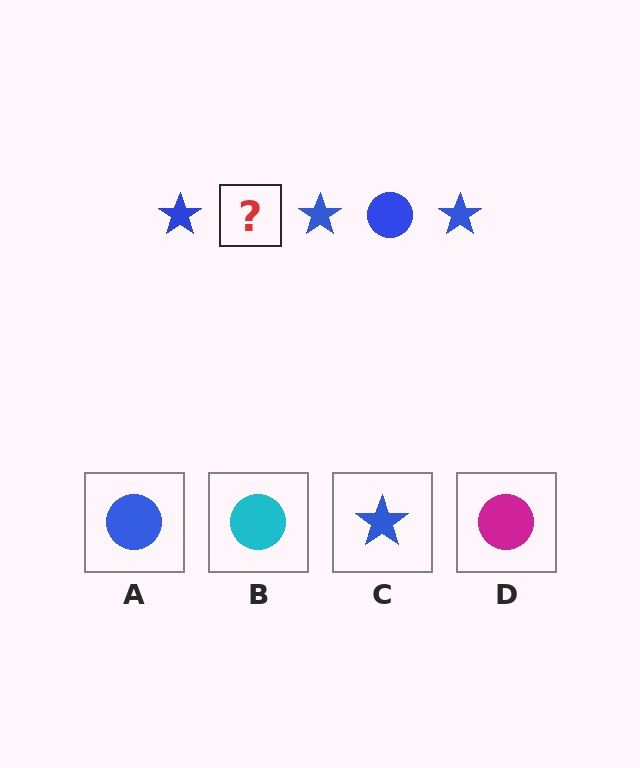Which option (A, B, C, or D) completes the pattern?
A.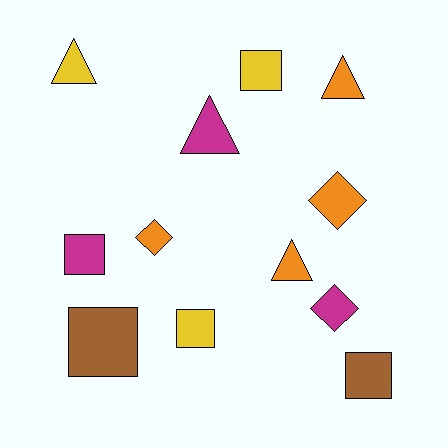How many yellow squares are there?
There are 2 yellow squares.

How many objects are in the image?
There are 12 objects.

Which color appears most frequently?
Orange, with 4 objects.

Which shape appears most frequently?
Square, with 5 objects.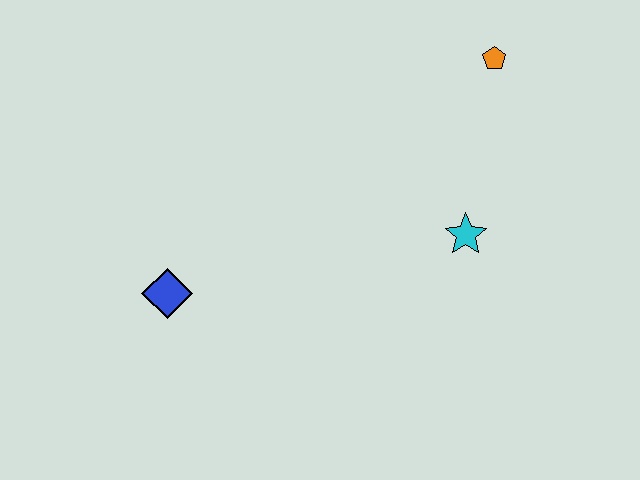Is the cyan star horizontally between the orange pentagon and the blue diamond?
Yes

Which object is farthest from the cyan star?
The blue diamond is farthest from the cyan star.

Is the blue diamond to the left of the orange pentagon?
Yes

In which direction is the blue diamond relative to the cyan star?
The blue diamond is to the left of the cyan star.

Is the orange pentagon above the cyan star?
Yes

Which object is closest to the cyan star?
The orange pentagon is closest to the cyan star.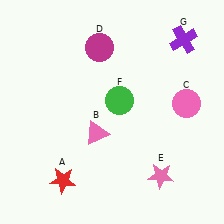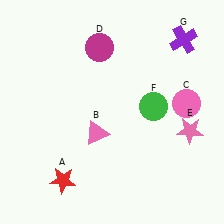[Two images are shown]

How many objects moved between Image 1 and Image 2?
2 objects moved between the two images.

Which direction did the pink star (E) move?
The pink star (E) moved up.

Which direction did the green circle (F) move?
The green circle (F) moved right.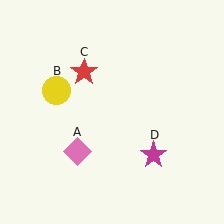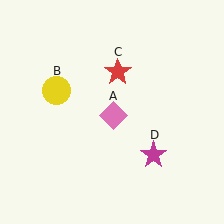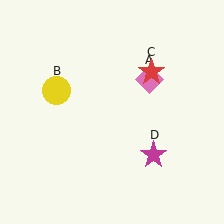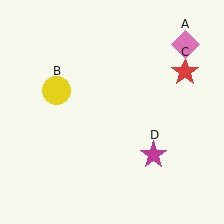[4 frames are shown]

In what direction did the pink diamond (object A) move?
The pink diamond (object A) moved up and to the right.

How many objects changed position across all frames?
2 objects changed position: pink diamond (object A), red star (object C).